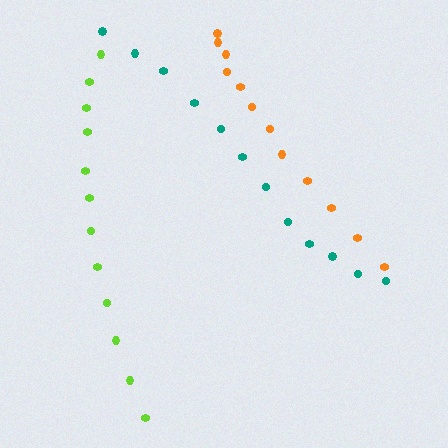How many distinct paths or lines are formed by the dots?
There are 3 distinct paths.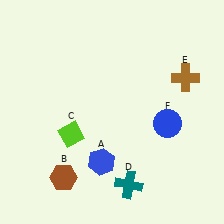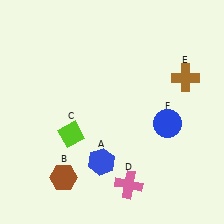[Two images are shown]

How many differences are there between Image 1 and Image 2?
There is 1 difference between the two images.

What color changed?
The cross (D) changed from teal in Image 1 to pink in Image 2.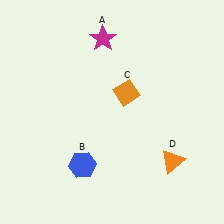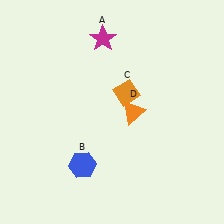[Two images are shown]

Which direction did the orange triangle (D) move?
The orange triangle (D) moved up.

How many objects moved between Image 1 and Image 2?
1 object moved between the two images.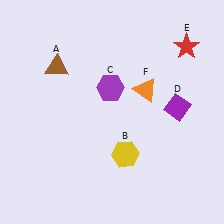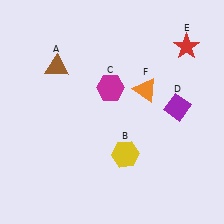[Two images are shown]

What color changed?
The hexagon (C) changed from purple in Image 1 to magenta in Image 2.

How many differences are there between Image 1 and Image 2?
There is 1 difference between the two images.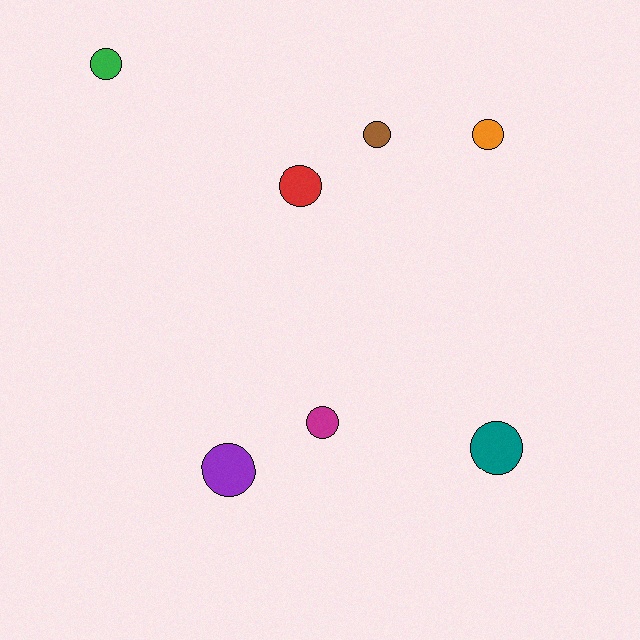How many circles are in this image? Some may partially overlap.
There are 7 circles.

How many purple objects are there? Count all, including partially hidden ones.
There is 1 purple object.